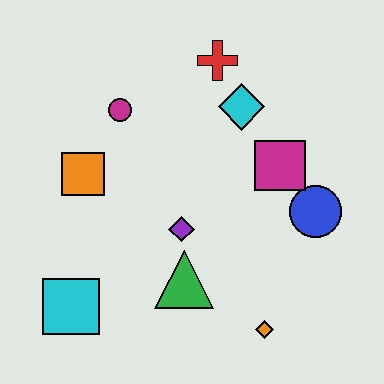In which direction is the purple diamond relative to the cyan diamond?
The purple diamond is below the cyan diamond.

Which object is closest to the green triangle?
The purple diamond is closest to the green triangle.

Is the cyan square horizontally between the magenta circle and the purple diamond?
No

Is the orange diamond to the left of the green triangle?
No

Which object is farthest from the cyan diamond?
The cyan square is farthest from the cyan diamond.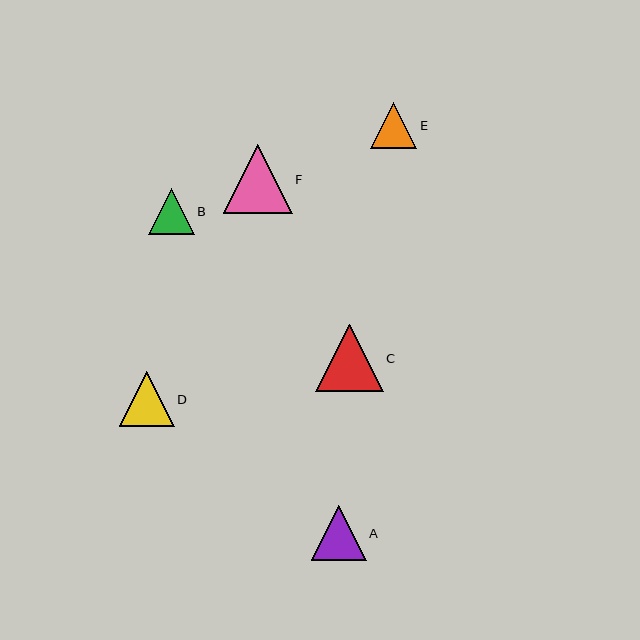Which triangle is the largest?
Triangle F is the largest with a size of approximately 69 pixels.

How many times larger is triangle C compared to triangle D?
Triangle C is approximately 1.2 times the size of triangle D.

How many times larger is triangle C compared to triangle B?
Triangle C is approximately 1.5 times the size of triangle B.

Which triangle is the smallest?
Triangle B is the smallest with a size of approximately 46 pixels.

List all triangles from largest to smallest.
From largest to smallest: F, C, D, A, E, B.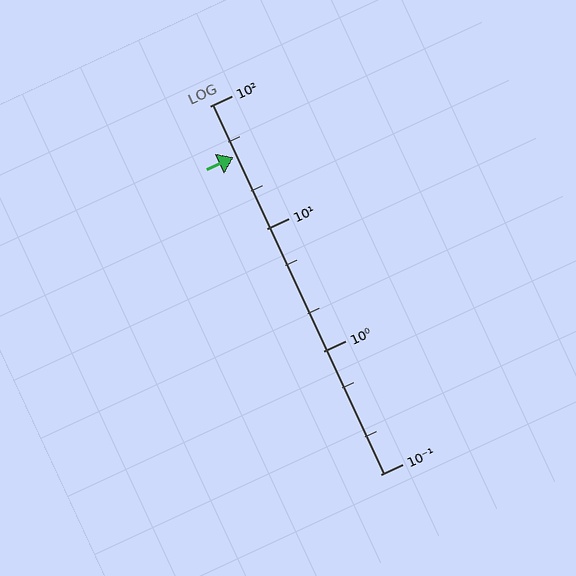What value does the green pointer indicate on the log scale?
The pointer indicates approximately 38.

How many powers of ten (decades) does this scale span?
The scale spans 3 decades, from 0.1 to 100.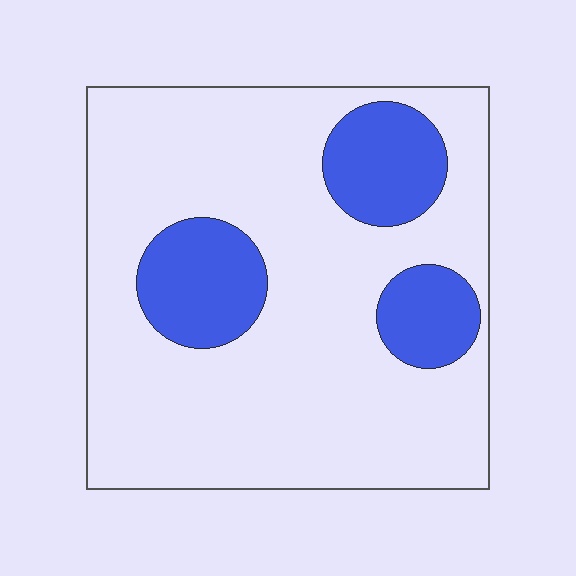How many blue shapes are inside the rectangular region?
3.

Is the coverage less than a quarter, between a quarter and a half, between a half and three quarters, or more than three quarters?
Less than a quarter.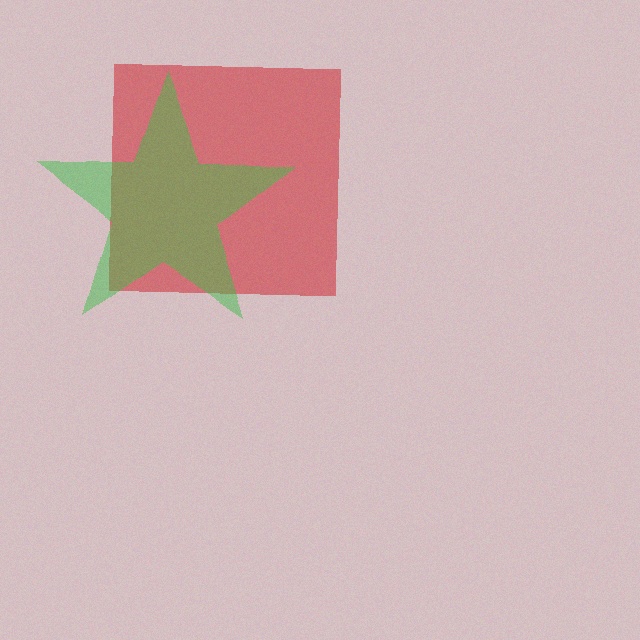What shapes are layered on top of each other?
The layered shapes are: a red square, a green star.